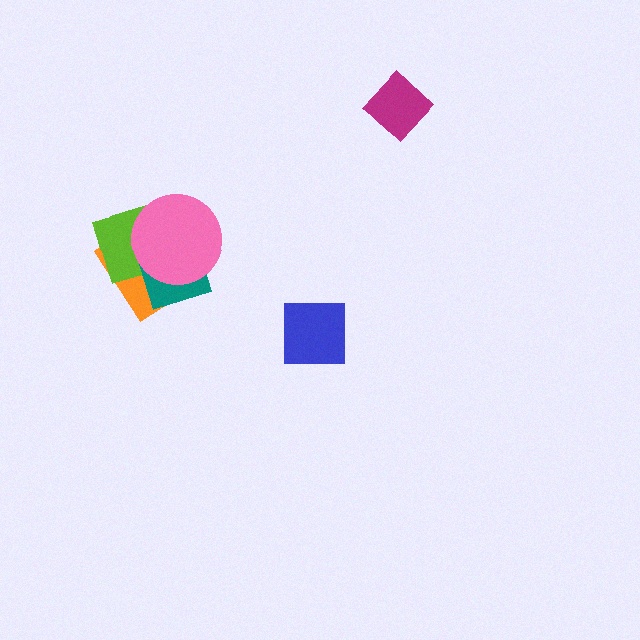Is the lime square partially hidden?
Yes, it is partially covered by another shape.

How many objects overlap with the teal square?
3 objects overlap with the teal square.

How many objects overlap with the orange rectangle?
3 objects overlap with the orange rectangle.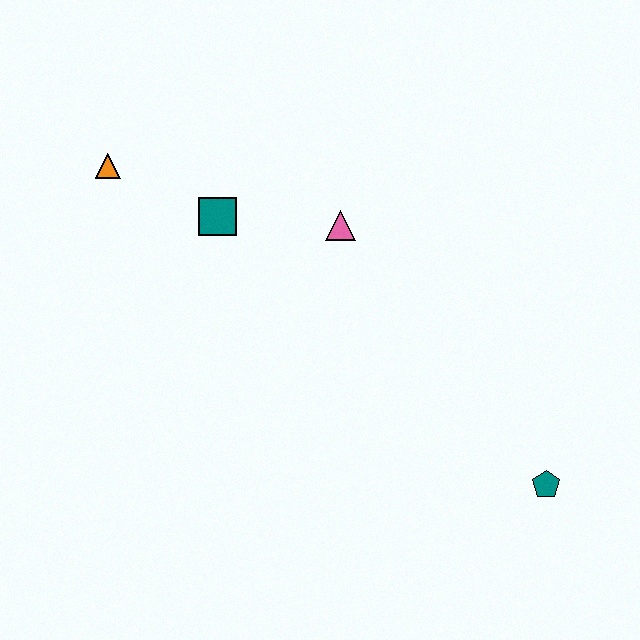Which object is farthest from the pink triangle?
The teal pentagon is farthest from the pink triangle.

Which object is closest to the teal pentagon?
The pink triangle is closest to the teal pentagon.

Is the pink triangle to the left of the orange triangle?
No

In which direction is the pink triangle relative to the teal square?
The pink triangle is to the right of the teal square.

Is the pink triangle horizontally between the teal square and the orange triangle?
No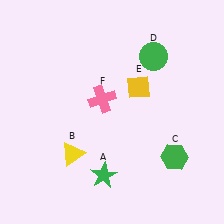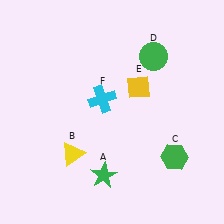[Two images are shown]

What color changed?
The cross (F) changed from pink in Image 1 to cyan in Image 2.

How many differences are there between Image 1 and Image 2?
There is 1 difference between the two images.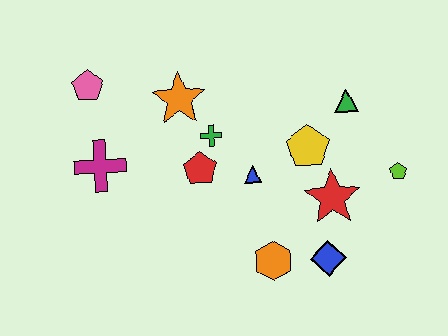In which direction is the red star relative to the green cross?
The red star is to the right of the green cross.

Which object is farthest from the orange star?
The lime pentagon is farthest from the orange star.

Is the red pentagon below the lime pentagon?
No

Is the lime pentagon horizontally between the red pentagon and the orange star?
No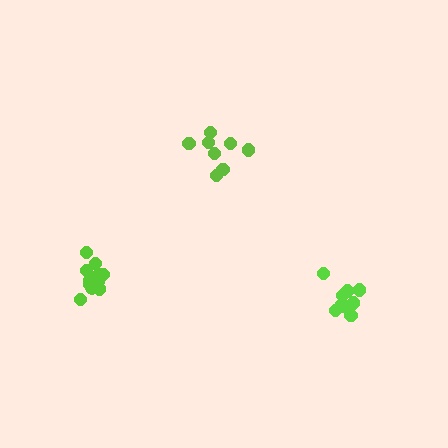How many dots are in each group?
Group 1: 8 dots, Group 2: 10 dots, Group 3: 12 dots (30 total).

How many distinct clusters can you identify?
There are 3 distinct clusters.